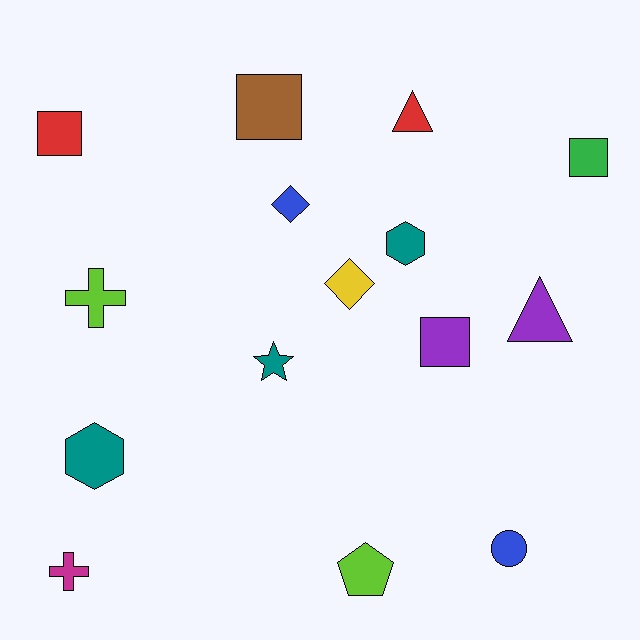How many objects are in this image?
There are 15 objects.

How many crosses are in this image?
There are 2 crosses.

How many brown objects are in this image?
There is 1 brown object.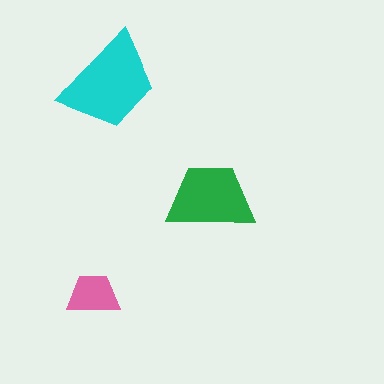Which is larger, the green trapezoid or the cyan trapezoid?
The cyan one.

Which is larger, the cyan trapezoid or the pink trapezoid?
The cyan one.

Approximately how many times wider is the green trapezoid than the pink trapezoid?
About 1.5 times wider.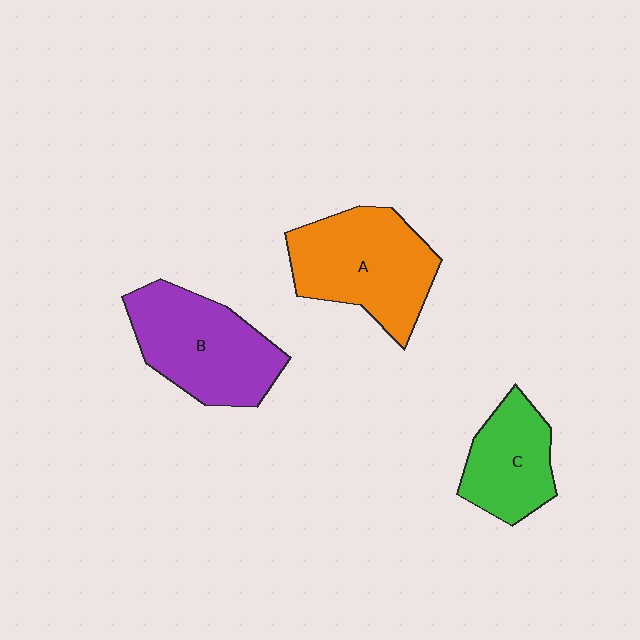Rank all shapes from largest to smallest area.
From largest to smallest: A (orange), B (purple), C (green).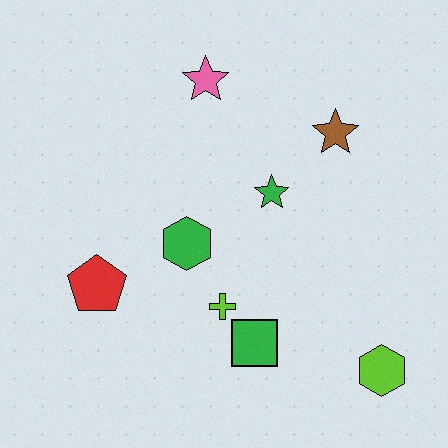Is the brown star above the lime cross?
Yes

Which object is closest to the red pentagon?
The green hexagon is closest to the red pentagon.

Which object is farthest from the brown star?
The red pentagon is farthest from the brown star.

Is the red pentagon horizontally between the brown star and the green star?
No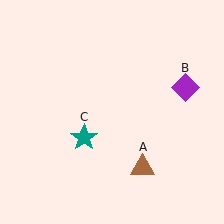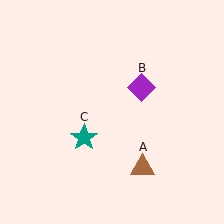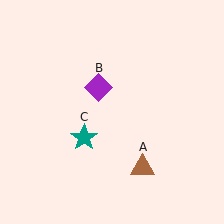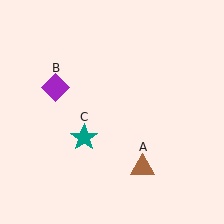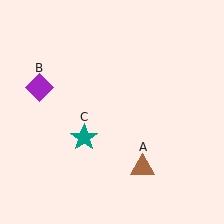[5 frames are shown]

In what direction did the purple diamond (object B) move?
The purple diamond (object B) moved left.